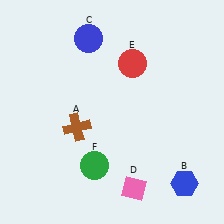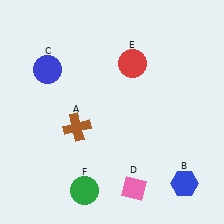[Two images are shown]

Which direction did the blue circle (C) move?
The blue circle (C) moved left.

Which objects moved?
The objects that moved are: the blue circle (C), the green circle (F).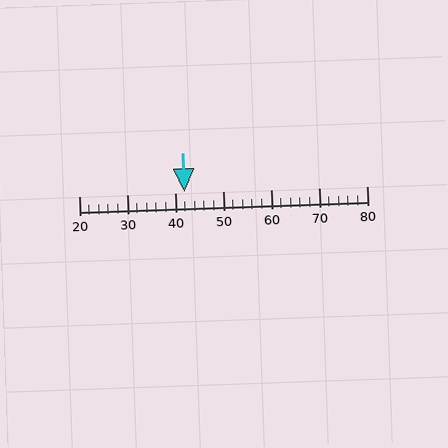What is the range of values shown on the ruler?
The ruler shows values from 20 to 80.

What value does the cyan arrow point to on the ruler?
The cyan arrow points to approximately 42.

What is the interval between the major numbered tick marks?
The major tick marks are spaced 10 units apart.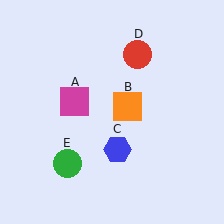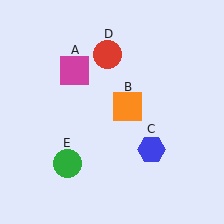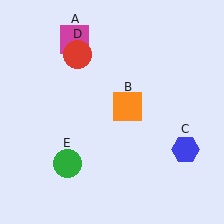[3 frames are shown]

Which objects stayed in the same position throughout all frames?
Orange square (object B) and green circle (object E) remained stationary.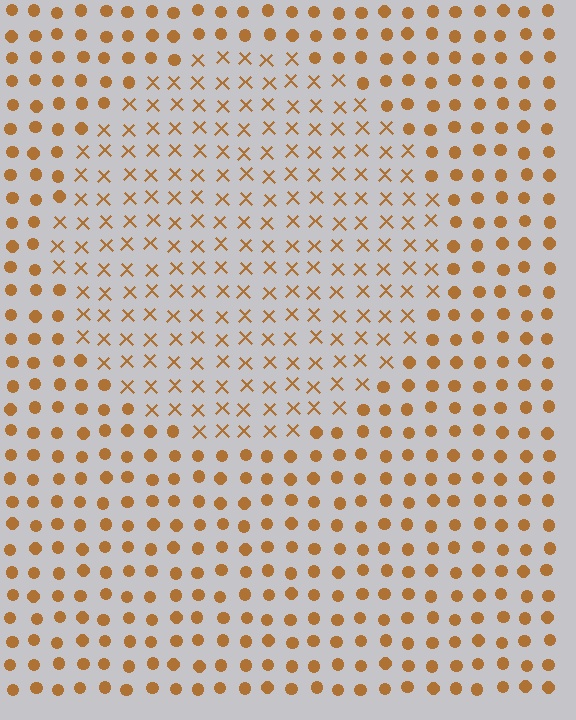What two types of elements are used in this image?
The image uses X marks inside the circle region and circles outside it.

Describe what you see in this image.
The image is filled with small brown elements arranged in a uniform grid. A circle-shaped region contains X marks, while the surrounding area contains circles. The boundary is defined purely by the change in element shape.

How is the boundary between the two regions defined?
The boundary is defined by a change in element shape: X marks inside vs. circles outside. All elements share the same color and spacing.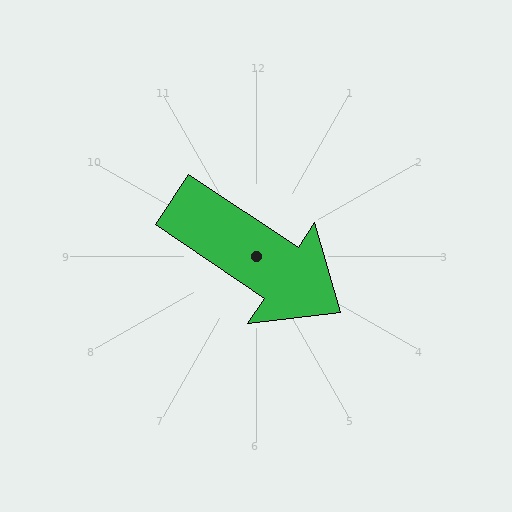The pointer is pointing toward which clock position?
Roughly 4 o'clock.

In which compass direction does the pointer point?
Southeast.